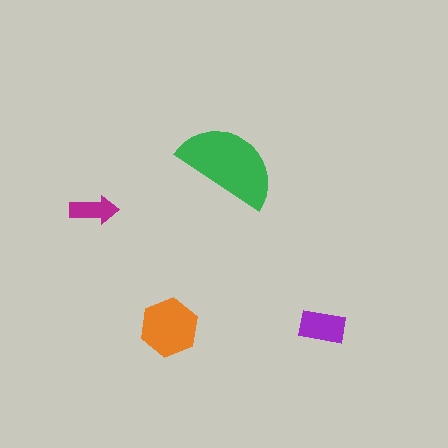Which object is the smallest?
The magenta arrow.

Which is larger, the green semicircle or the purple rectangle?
The green semicircle.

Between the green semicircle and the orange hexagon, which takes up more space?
The green semicircle.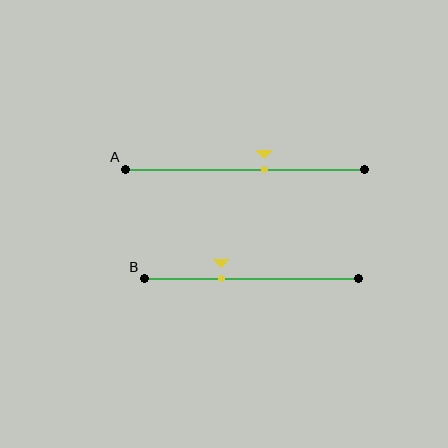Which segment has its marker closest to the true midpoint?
Segment A has its marker closest to the true midpoint.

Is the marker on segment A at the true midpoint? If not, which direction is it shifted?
No, the marker on segment A is shifted to the right by about 8% of the segment length.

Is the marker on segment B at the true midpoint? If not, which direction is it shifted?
No, the marker on segment B is shifted to the left by about 14% of the segment length.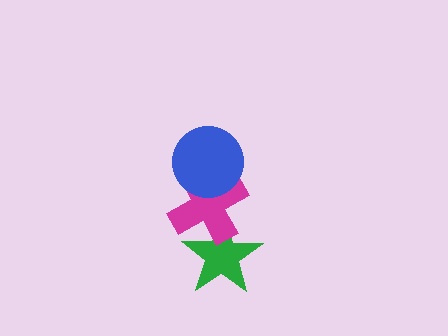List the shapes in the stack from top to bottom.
From top to bottom: the blue circle, the magenta cross, the green star.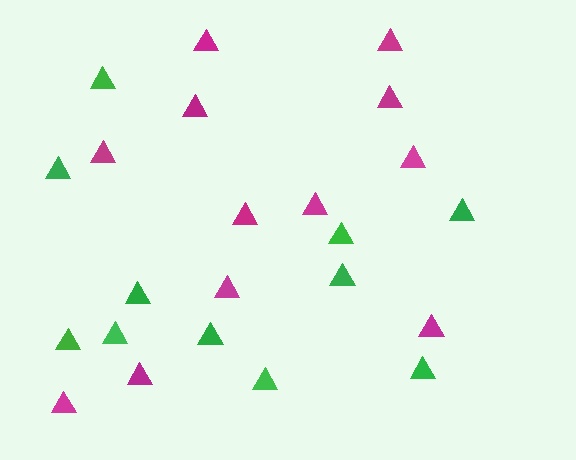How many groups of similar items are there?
There are 2 groups: one group of magenta triangles (12) and one group of green triangles (11).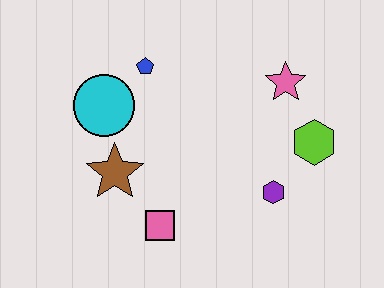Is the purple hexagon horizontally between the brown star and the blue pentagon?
No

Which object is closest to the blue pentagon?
The cyan circle is closest to the blue pentagon.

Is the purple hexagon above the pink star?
No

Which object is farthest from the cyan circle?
The lime hexagon is farthest from the cyan circle.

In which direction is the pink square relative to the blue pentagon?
The pink square is below the blue pentagon.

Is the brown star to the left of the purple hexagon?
Yes